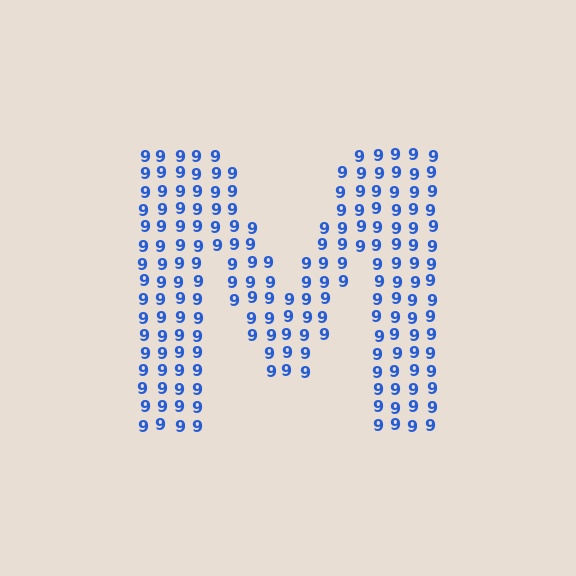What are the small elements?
The small elements are digit 9's.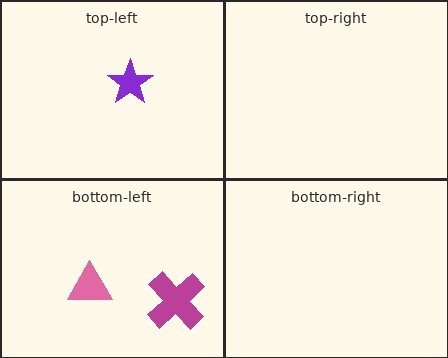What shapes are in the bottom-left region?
The magenta cross, the pink triangle.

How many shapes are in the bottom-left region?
2.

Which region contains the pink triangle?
The bottom-left region.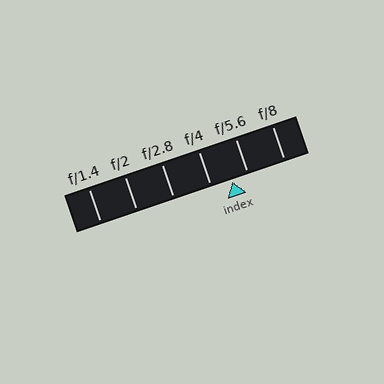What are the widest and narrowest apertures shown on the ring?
The widest aperture shown is f/1.4 and the narrowest is f/8.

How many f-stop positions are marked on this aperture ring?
There are 6 f-stop positions marked.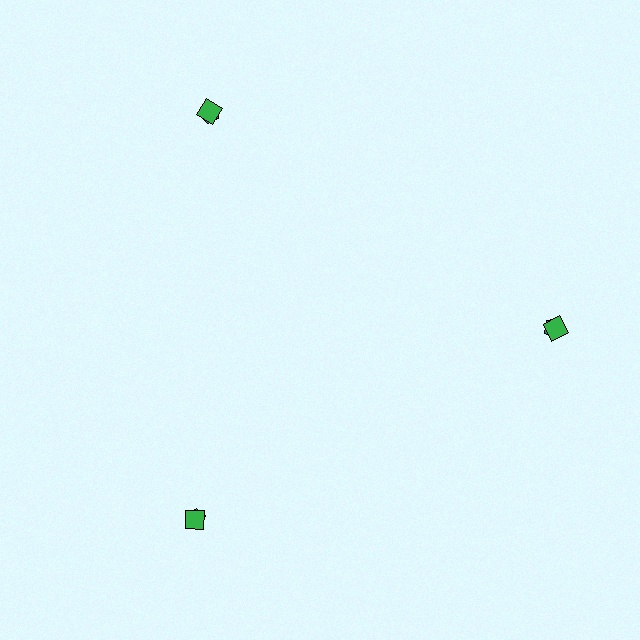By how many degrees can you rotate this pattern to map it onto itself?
The pattern maps onto itself every 120 degrees of rotation.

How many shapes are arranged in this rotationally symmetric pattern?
There are 6 shapes, arranged in 3 groups of 2.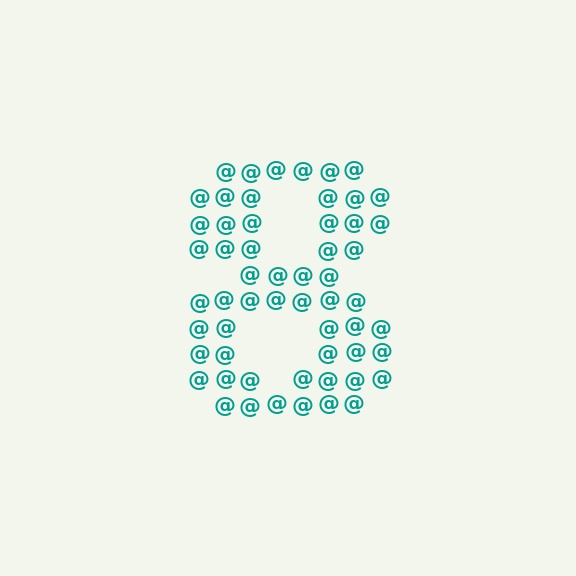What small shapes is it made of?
It is made of small at signs.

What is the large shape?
The large shape is the digit 8.